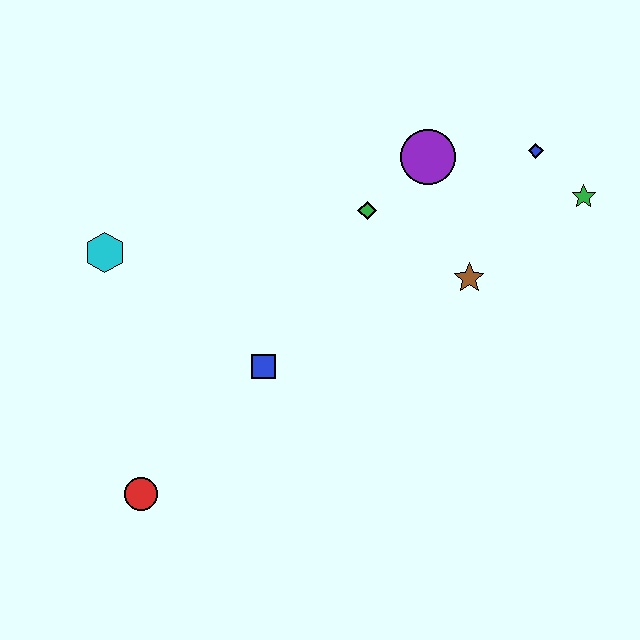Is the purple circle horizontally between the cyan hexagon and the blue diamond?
Yes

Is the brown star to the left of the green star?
Yes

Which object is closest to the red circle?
The blue square is closest to the red circle.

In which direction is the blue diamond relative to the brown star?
The blue diamond is above the brown star.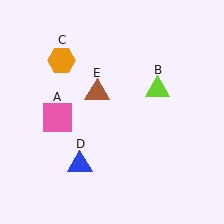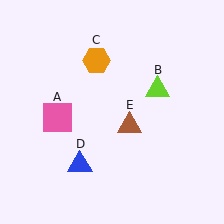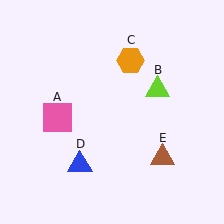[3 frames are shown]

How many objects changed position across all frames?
2 objects changed position: orange hexagon (object C), brown triangle (object E).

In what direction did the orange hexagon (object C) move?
The orange hexagon (object C) moved right.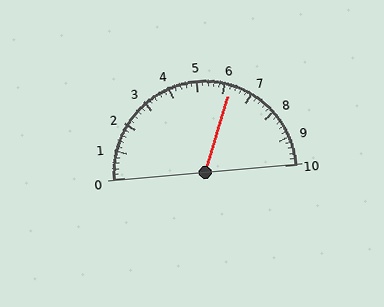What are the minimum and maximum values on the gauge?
The gauge ranges from 0 to 10.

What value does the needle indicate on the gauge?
The needle indicates approximately 6.2.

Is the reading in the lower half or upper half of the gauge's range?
The reading is in the upper half of the range (0 to 10).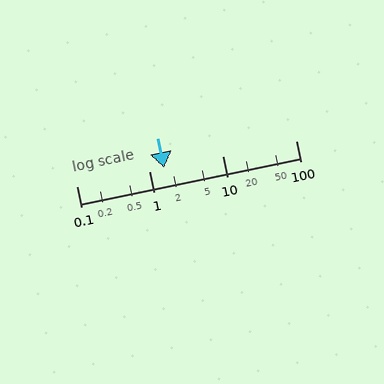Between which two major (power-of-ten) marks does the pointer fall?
The pointer is between 1 and 10.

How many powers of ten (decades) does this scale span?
The scale spans 3 decades, from 0.1 to 100.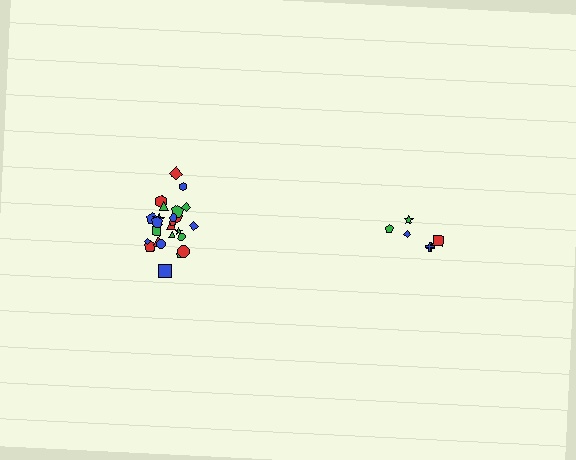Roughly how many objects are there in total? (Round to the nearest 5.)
Roughly 30 objects in total.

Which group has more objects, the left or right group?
The left group.